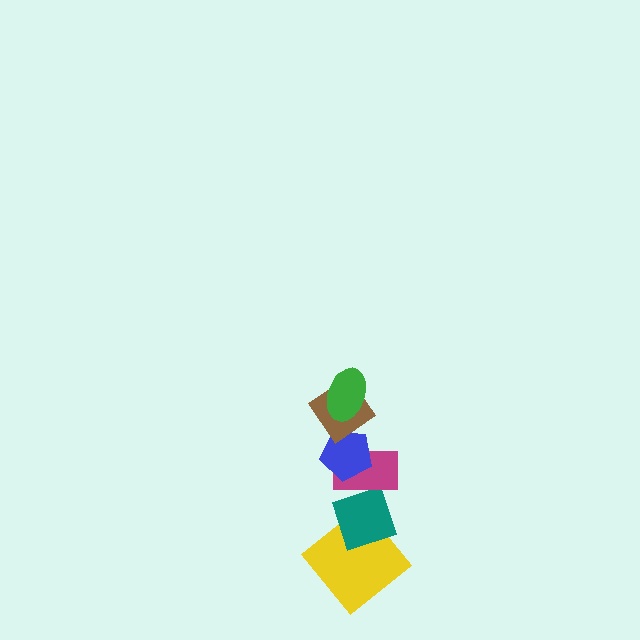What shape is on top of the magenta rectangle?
The blue pentagon is on top of the magenta rectangle.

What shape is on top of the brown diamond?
The green ellipse is on top of the brown diamond.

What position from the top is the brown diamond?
The brown diamond is 2nd from the top.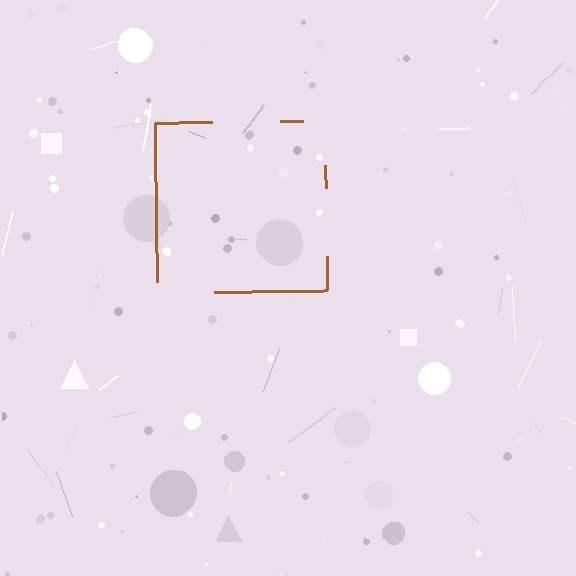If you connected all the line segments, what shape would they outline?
They would outline a square.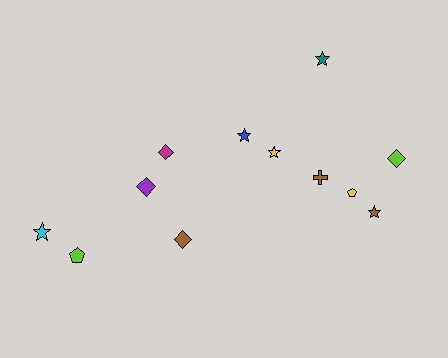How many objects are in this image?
There are 12 objects.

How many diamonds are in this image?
There are 4 diamonds.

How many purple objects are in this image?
There is 1 purple object.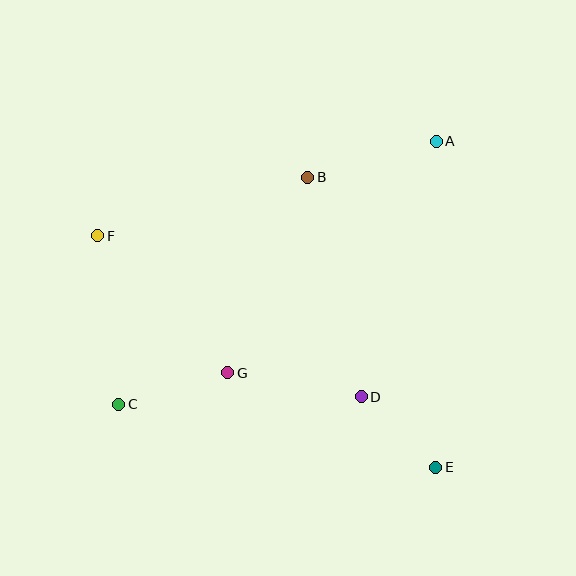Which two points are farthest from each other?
Points A and C are farthest from each other.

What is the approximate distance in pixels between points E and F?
The distance between E and F is approximately 410 pixels.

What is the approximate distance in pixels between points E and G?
The distance between E and G is approximately 229 pixels.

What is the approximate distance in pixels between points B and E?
The distance between B and E is approximately 317 pixels.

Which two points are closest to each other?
Points D and E are closest to each other.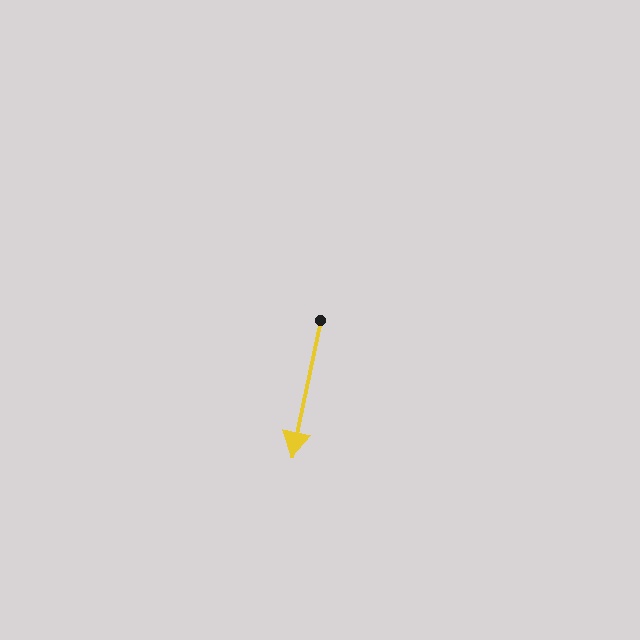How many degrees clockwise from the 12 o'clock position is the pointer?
Approximately 192 degrees.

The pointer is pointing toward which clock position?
Roughly 6 o'clock.